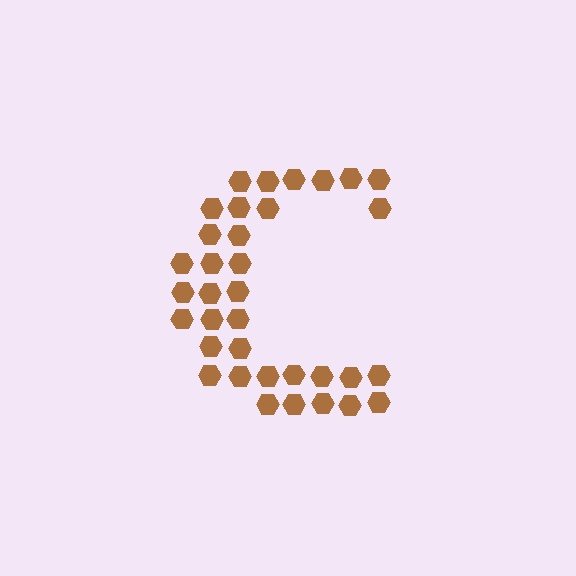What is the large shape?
The large shape is the letter C.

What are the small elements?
The small elements are hexagons.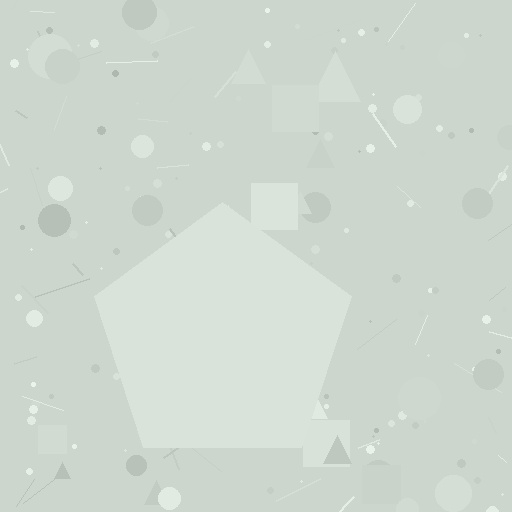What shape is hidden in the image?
A pentagon is hidden in the image.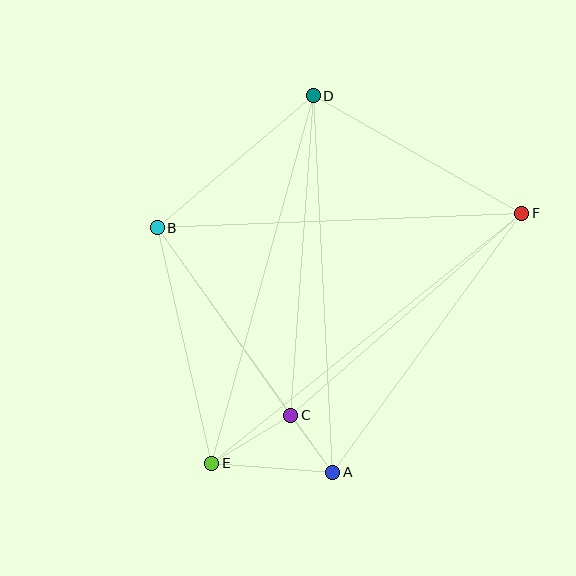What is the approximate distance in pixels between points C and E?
The distance between C and E is approximately 93 pixels.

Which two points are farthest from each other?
Points E and F are farthest from each other.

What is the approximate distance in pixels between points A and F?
The distance between A and F is approximately 321 pixels.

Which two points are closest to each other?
Points A and C are closest to each other.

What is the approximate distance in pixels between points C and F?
The distance between C and F is approximately 307 pixels.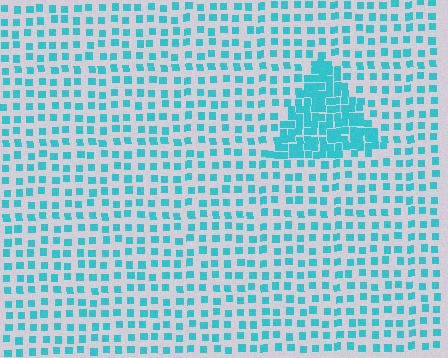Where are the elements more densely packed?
The elements are more densely packed inside the triangle boundary.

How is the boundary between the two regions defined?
The boundary is defined by a change in element density (approximately 2.6x ratio). All elements are the same color, size, and shape.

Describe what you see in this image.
The image contains small cyan elements arranged at two different densities. A triangle-shaped region is visible where the elements are more densely packed than the surrounding area.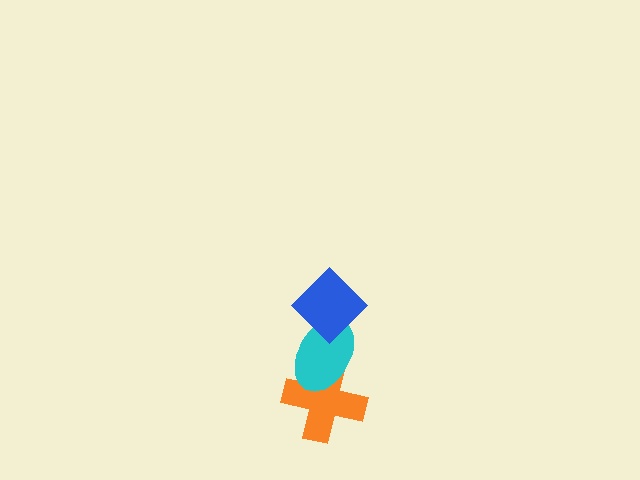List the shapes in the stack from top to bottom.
From top to bottom: the blue diamond, the cyan ellipse, the orange cross.